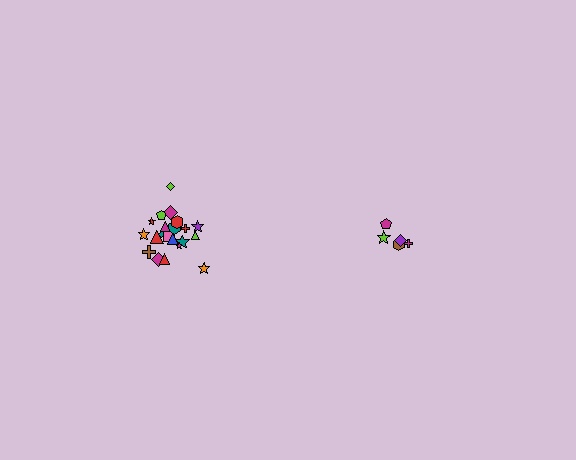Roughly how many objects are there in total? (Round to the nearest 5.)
Roughly 25 objects in total.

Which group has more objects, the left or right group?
The left group.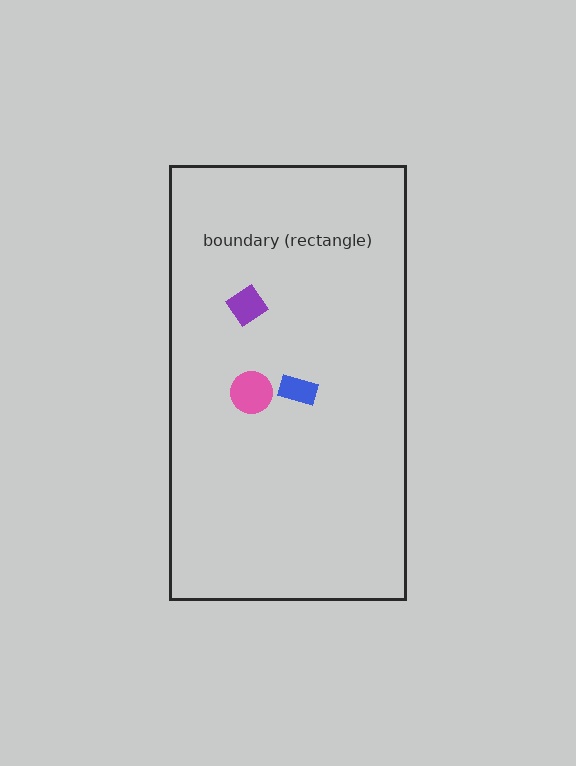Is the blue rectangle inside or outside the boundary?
Inside.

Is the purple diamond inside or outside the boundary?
Inside.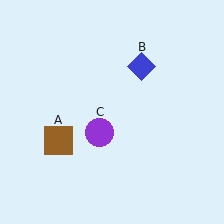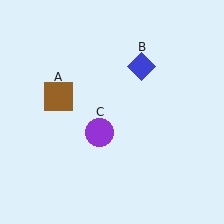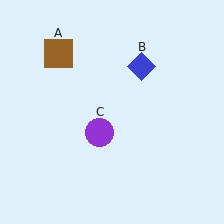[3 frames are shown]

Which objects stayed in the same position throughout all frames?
Blue diamond (object B) and purple circle (object C) remained stationary.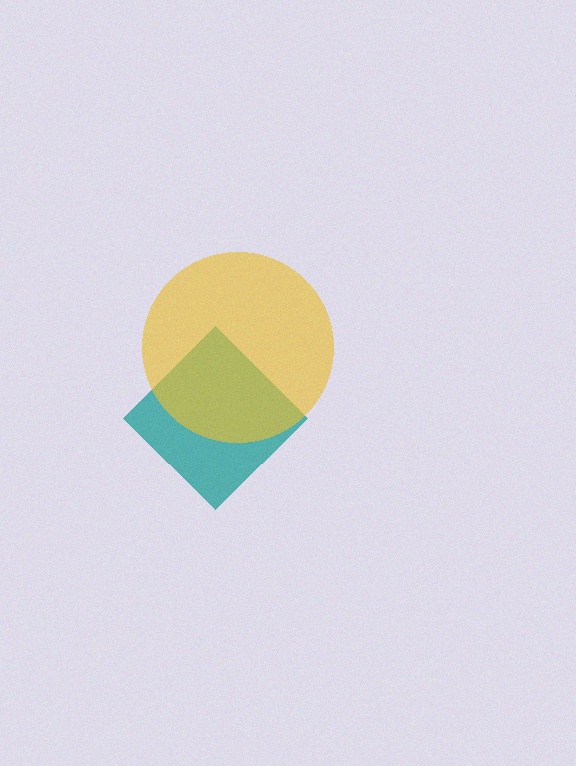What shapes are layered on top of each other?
The layered shapes are: a teal diamond, a yellow circle.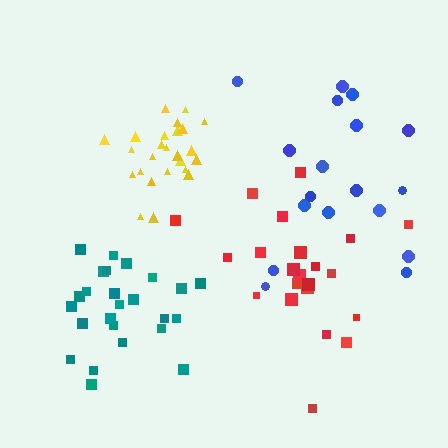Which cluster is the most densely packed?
Yellow.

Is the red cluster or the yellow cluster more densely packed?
Yellow.